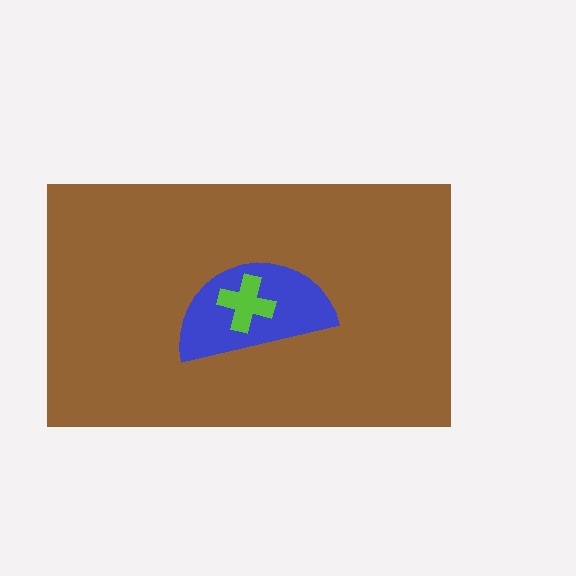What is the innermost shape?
The lime cross.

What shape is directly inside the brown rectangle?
The blue semicircle.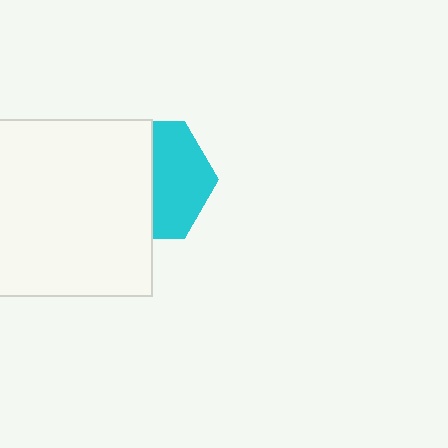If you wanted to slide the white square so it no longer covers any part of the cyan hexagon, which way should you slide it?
Slide it left — that is the most direct way to separate the two shapes.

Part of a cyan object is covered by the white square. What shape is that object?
It is a hexagon.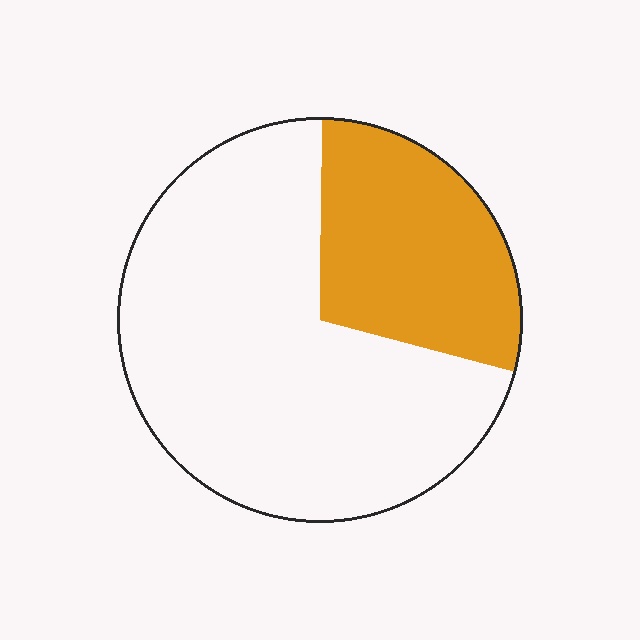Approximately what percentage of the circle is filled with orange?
Approximately 30%.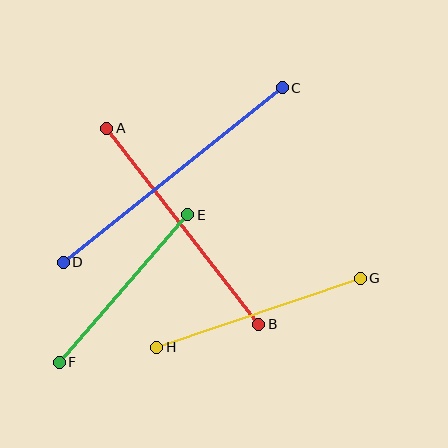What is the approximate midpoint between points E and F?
The midpoint is at approximately (124, 289) pixels.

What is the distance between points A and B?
The distance is approximately 248 pixels.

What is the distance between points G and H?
The distance is approximately 215 pixels.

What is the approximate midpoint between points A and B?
The midpoint is at approximately (183, 226) pixels.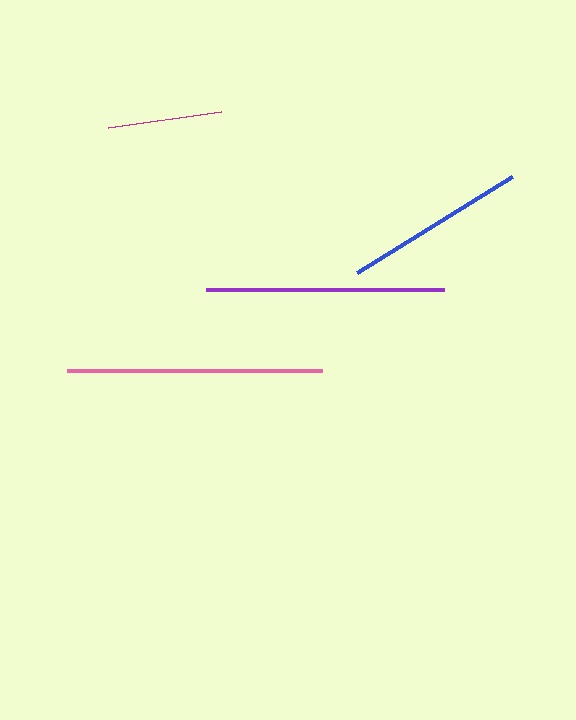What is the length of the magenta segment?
The magenta segment is approximately 114 pixels long.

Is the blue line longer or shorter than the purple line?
The purple line is longer than the blue line.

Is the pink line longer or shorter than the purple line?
The pink line is longer than the purple line.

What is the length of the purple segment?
The purple segment is approximately 238 pixels long.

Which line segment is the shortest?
The magenta line is the shortest at approximately 114 pixels.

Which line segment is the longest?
The pink line is the longest at approximately 255 pixels.